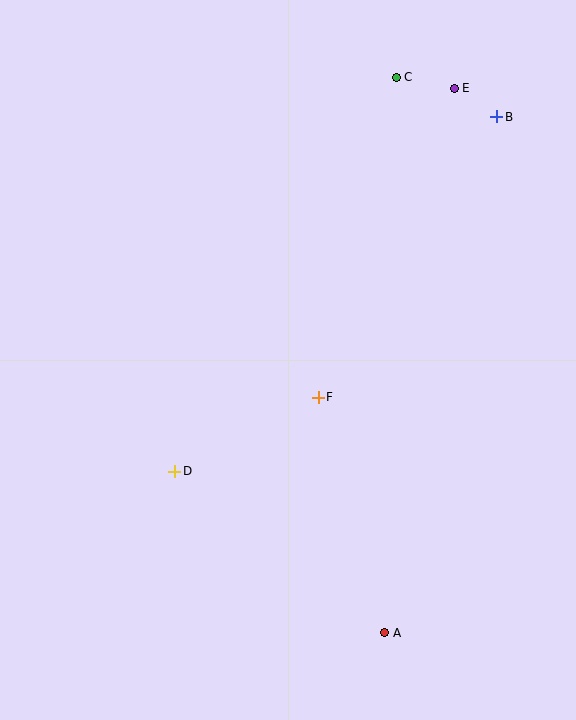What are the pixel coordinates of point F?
Point F is at (318, 397).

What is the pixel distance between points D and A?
The distance between D and A is 265 pixels.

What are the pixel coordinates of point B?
Point B is at (497, 117).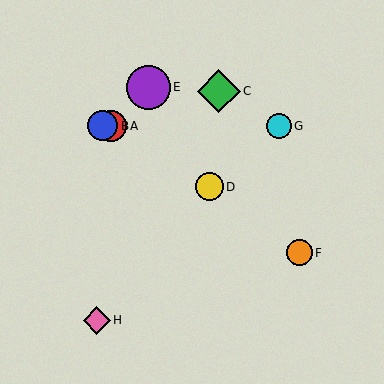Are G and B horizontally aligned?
Yes, both are at y≈126.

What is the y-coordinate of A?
Object A is at y≈126.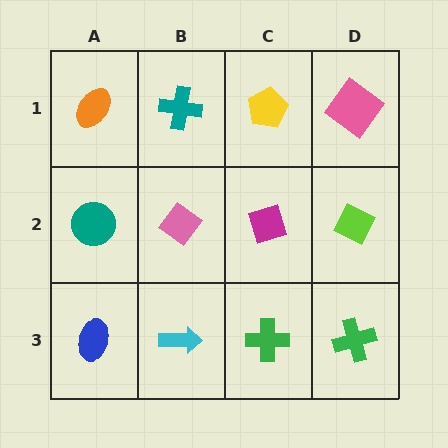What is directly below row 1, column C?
A magenta diamond.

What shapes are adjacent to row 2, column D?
A pink diamond (row 1, column D), a green cross (row 3, column D), a magenta diamond (row 2, column C).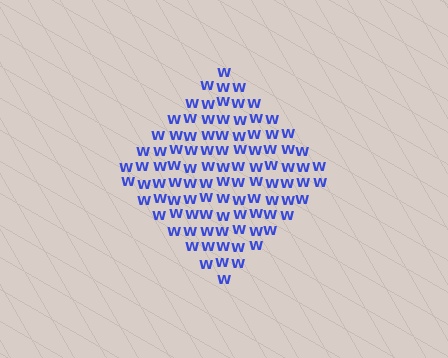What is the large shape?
The large shape is a diamond.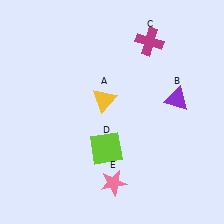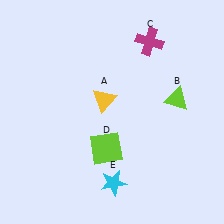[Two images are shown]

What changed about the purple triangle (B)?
In Image 1, B is purple. In Image 2, it changed to lime.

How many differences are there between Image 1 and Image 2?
There are 2 differences between the two images.